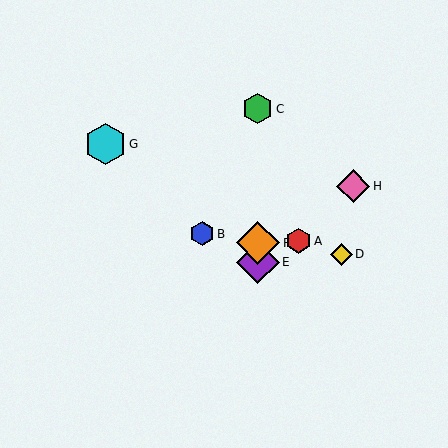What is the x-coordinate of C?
Object C is at x≈258.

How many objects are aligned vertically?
3 objects (C, E, F) are aligned vertically.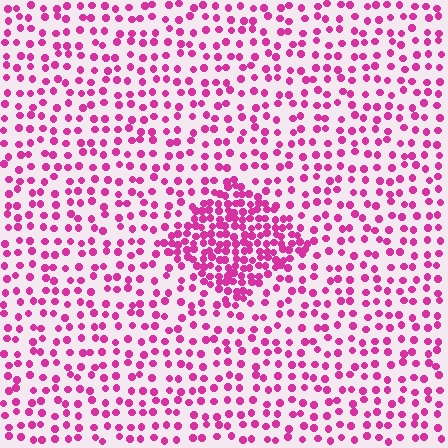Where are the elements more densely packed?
The elements are more densely packed inside the diamond boundary.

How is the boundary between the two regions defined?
The boundary is defined by a change in element density (approximately 2.4x ratio). All elements are the same color, size, and shape.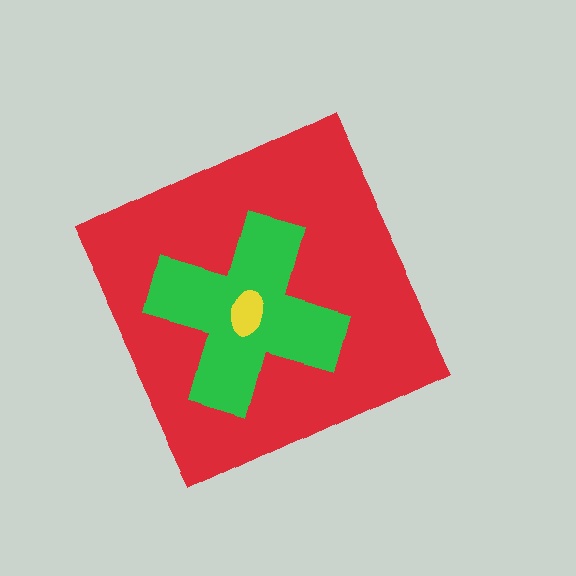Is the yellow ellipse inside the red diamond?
Yes.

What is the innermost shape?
The yellow ellipse.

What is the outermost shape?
The red diamond.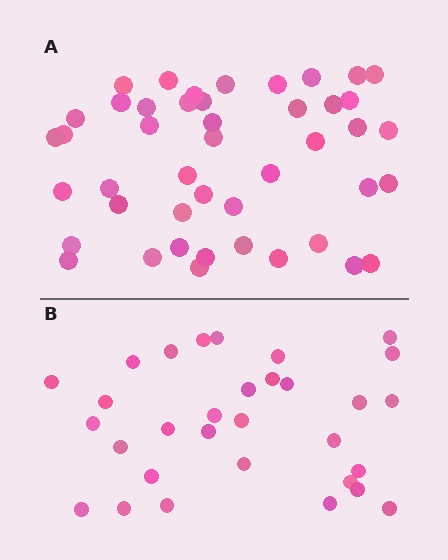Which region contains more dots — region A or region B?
Region A (the top region) has more dots.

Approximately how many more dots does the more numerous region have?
Region A has approximately 15 more dots than region B.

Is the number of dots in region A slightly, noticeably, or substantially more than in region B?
Region A has substantially more. The ratio is roughly 1.5 to 1.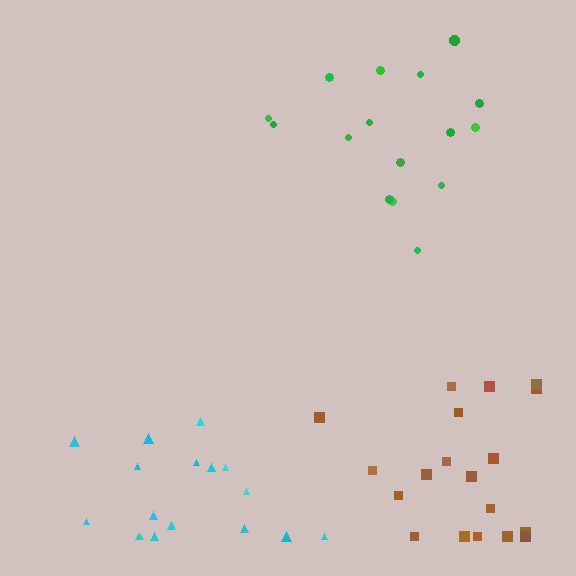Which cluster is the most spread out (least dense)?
Cyan.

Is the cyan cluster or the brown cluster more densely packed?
Brown.